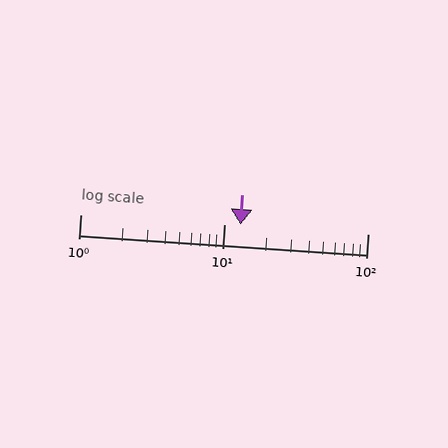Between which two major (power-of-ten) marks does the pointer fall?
The pointer is between 10 and 100.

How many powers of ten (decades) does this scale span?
The scale spans 2 decades, from 1 to 100.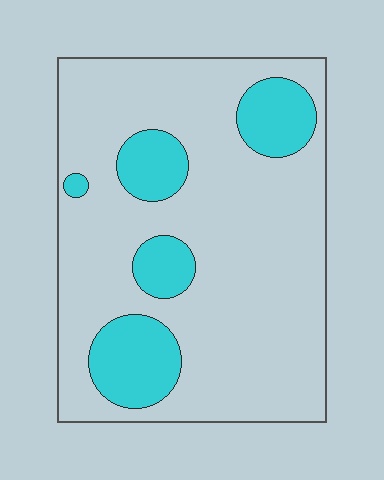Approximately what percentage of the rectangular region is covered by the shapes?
Approximately 20%.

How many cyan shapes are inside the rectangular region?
5.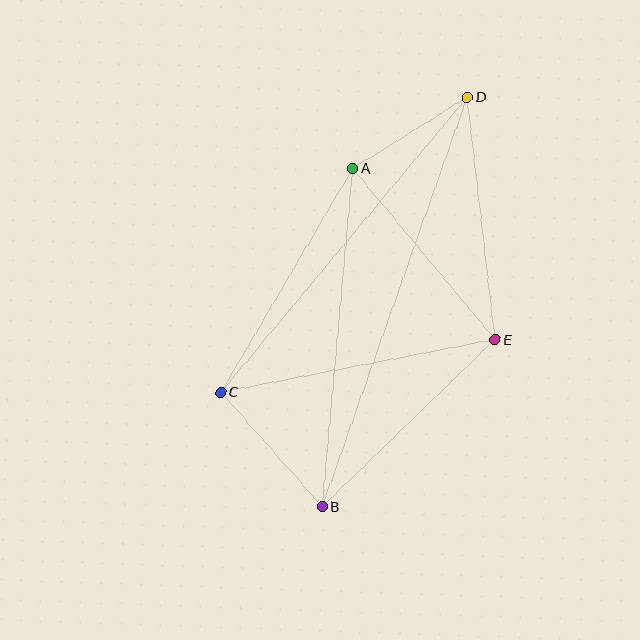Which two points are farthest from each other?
Points B and D are farthest from each other.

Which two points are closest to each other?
Points A and D are closest to each other.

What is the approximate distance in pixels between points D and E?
The distance between D and E is approximately 244 pixels.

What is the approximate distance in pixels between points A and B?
The distance between A and B is approximately 339 pixels.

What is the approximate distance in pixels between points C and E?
The distance between C and E is approximately 280 pixels.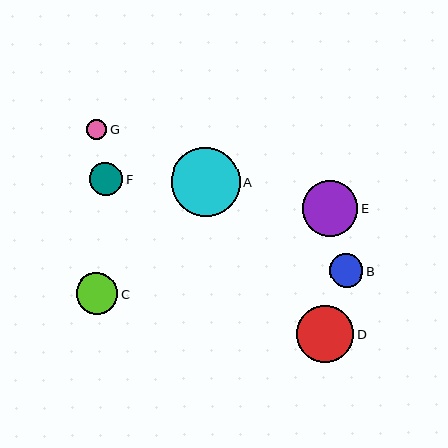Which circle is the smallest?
Circle G is the smallest with a size of approximately 20 pixels.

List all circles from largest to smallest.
From largest to smallest: A, D, E, C, B, F, G.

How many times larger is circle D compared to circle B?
Circle D is approximately 1.7 times the size of circle B.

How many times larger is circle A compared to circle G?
Circle A is approximately 3.4 times the size of circle G.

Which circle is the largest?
Circle A is the largest with a size of approximately 69 pixels.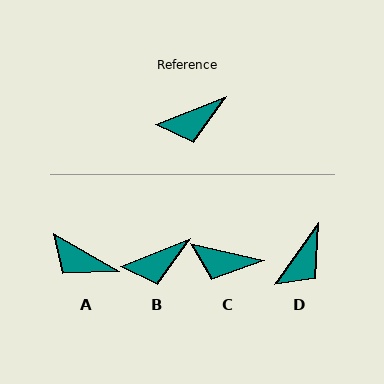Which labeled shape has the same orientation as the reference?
B.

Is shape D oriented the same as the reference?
No, it is off by about 33 degrees.